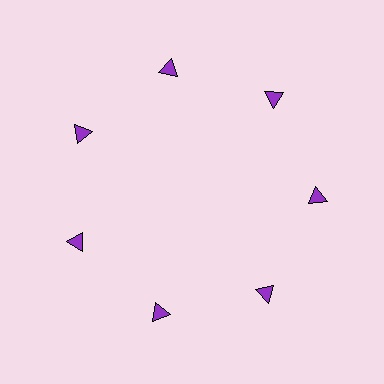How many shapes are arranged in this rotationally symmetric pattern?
There are 7 shapes, arranged in 7 groups of 1.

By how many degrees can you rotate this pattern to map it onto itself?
The pattern maps onto itself every 51 degrees of rotation.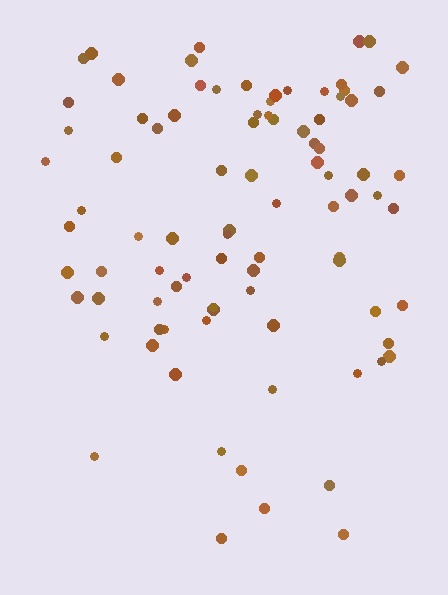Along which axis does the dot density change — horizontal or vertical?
Vertical.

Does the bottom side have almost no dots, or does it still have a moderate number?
Still a moderate number, just noticeably fewer than the top.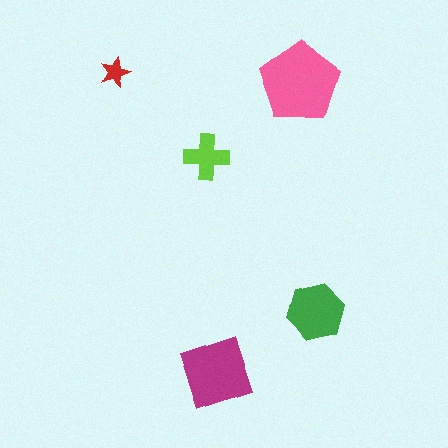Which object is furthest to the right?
The green hexagon is rightmost.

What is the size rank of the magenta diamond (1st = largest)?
2nd.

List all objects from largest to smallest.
The pink pentagon, the magenta diamond, the green hexagon, the lime cross, the red star.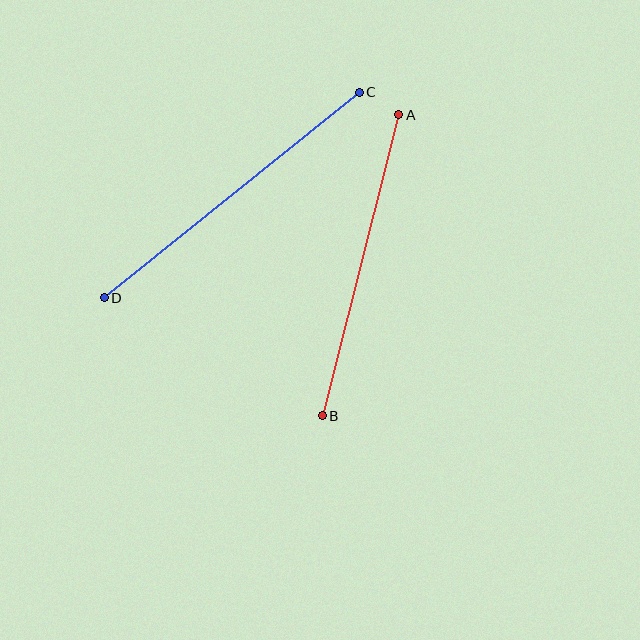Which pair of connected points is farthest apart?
Points C and D are farthest apart.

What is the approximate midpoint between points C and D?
The midpoint is at approximately (232, 195) pixels.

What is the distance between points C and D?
The distance is approximately 328 pixels.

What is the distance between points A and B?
The distance is approximately 311 pixels.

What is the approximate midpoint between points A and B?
The midpoint is at approximately (360, 265) pixels.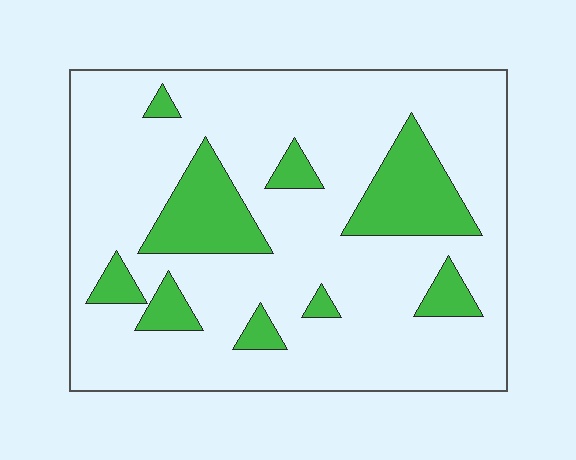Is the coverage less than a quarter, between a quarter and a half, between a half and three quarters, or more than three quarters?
Less than a quarter.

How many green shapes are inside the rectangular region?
9.